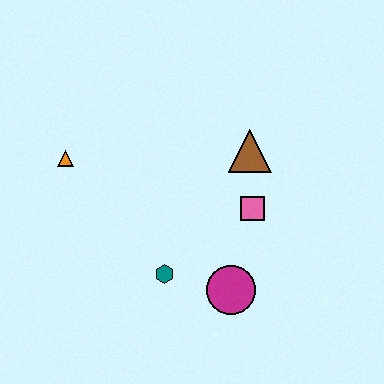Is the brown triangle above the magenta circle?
Yes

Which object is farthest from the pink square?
The orange triangle is farthest from the pink square.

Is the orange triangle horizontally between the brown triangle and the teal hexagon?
No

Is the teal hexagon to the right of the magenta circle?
No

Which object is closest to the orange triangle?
The teal hexagon is closest to the orange triangle.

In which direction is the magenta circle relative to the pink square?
The magenta circle is below the pink square.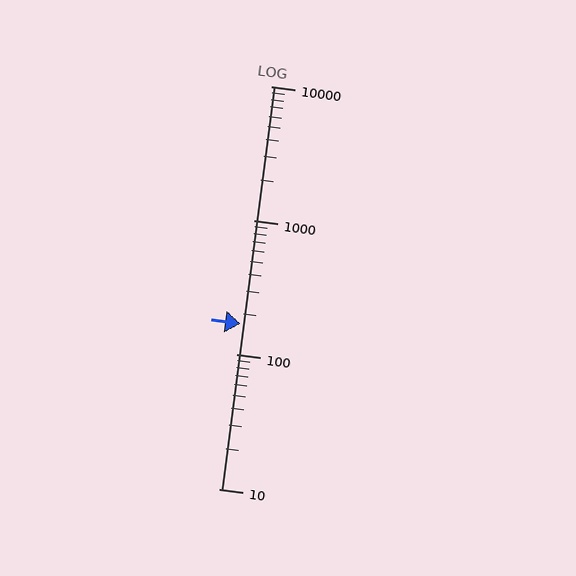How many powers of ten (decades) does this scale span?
The scale spans 3 decades, from 10 to 10000.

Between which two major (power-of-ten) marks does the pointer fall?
The pointer is between 100 and 1000.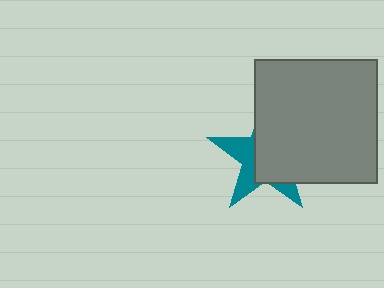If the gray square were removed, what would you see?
You would see the complete teal star.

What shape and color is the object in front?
The object in front is a gray square.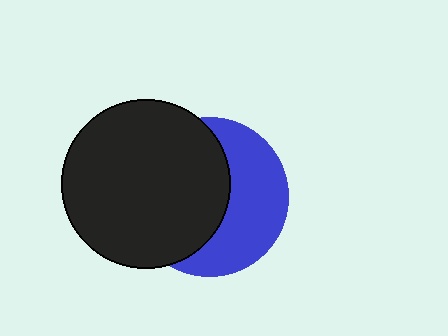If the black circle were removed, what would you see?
You would see the complete blue circle.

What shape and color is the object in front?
The object in front is a black circle.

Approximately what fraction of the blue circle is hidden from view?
Roughly 54% of the blue circle is hidden behind the black circle.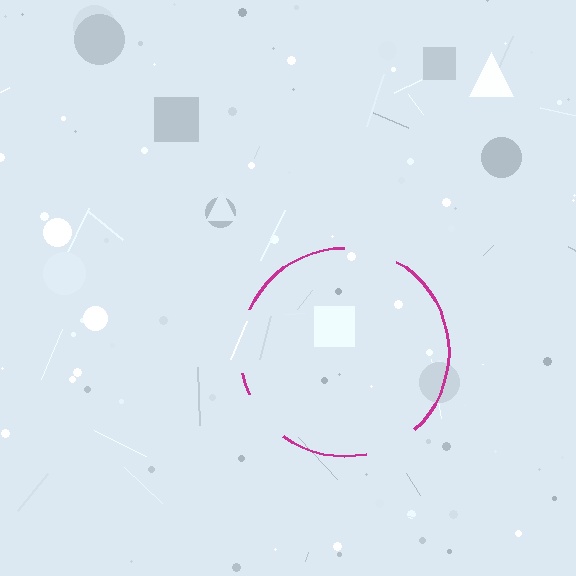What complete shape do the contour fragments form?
The contour fragments form a circle.